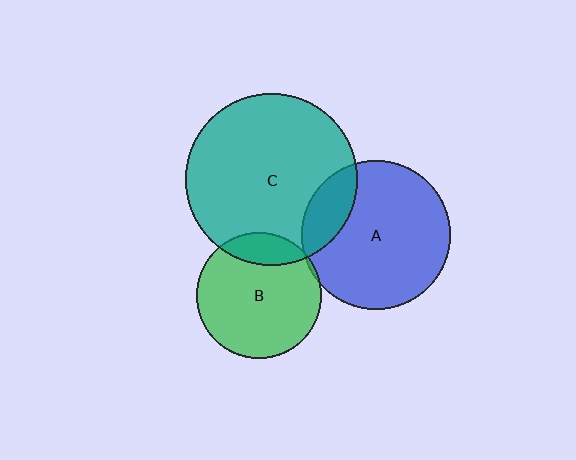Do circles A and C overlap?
Yes.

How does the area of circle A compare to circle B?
Approximately 1.4 times.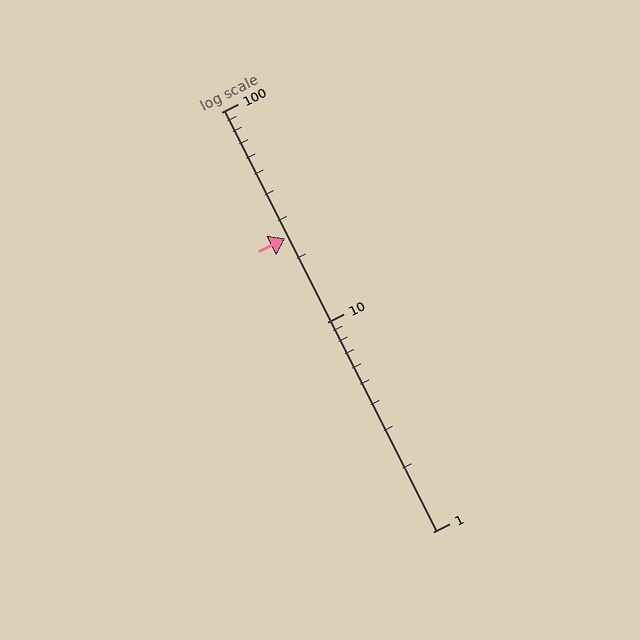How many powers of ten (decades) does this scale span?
The scale spans 2 decades, from 1 to 100.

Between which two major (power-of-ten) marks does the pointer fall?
The pointer is between 10 and 100.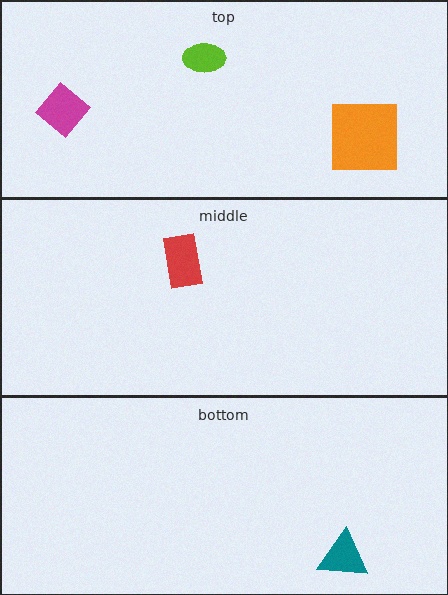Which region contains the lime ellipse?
The top region.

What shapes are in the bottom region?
The teal triangle.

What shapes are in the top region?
The magenta diamond, the lime ellipse, the orange square.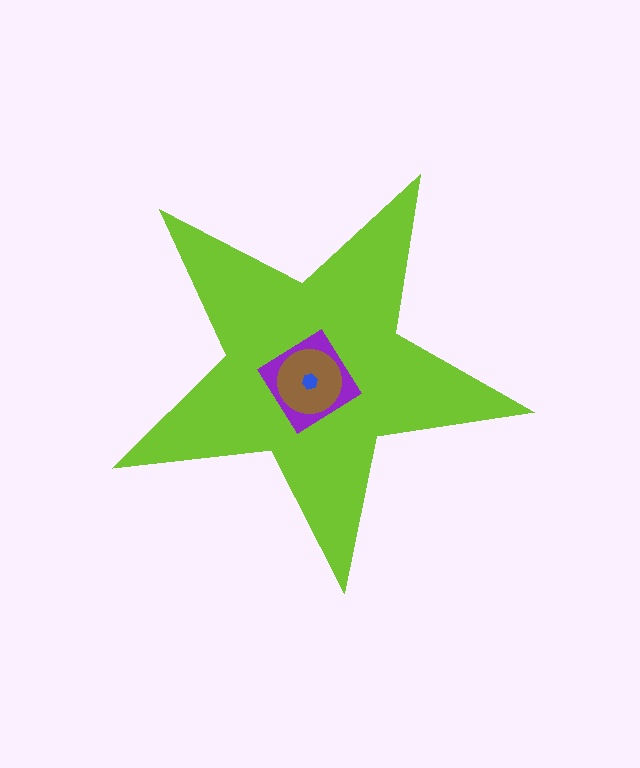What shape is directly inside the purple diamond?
The brown circle.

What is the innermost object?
The blue hexagon.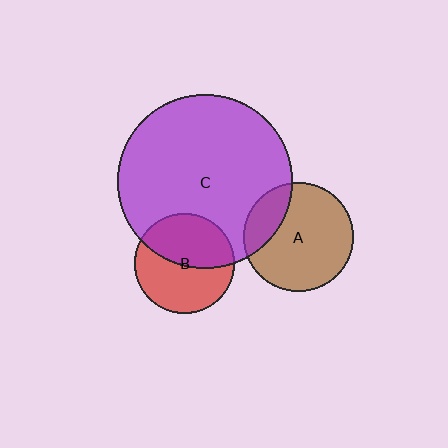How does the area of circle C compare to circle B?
Approximately 3.0 times.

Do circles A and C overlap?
Yes.